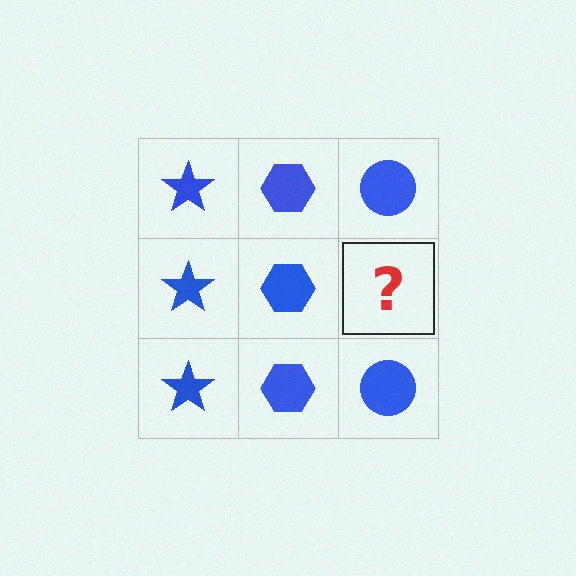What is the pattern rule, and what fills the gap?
The rule is that each column has a consistent shape. The gap should be filled with a blue circle.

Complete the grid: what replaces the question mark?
The question mark should be replaced with a blue circle.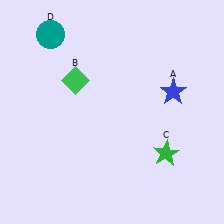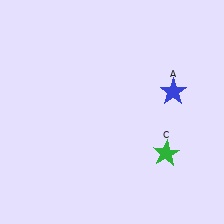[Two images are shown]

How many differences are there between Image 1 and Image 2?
There are 2 differences between the two images.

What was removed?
The green diamond (B), the teal circle (D) were removed in Image 2.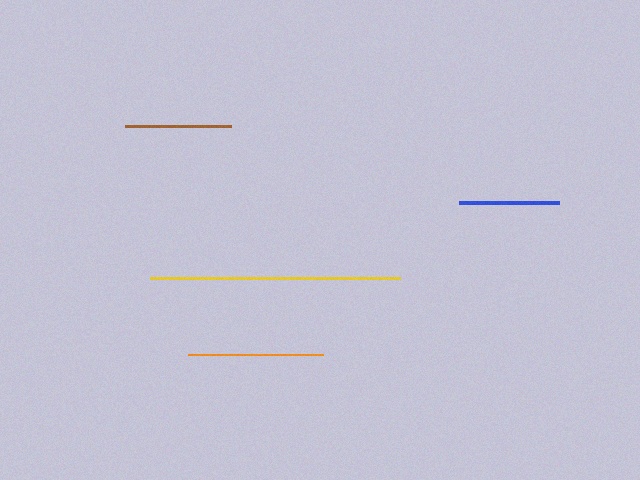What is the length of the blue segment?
The blue segment is approximately 100 pixels long.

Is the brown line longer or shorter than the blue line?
The brown line is longer than the blue line.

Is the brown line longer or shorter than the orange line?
The orange line is longer than the brown line.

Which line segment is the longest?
The yellow line is the longest at approximately 250 pixels.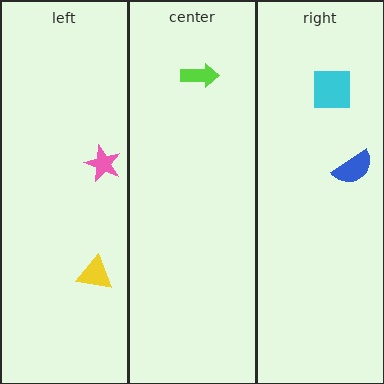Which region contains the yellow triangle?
The left region.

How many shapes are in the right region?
2.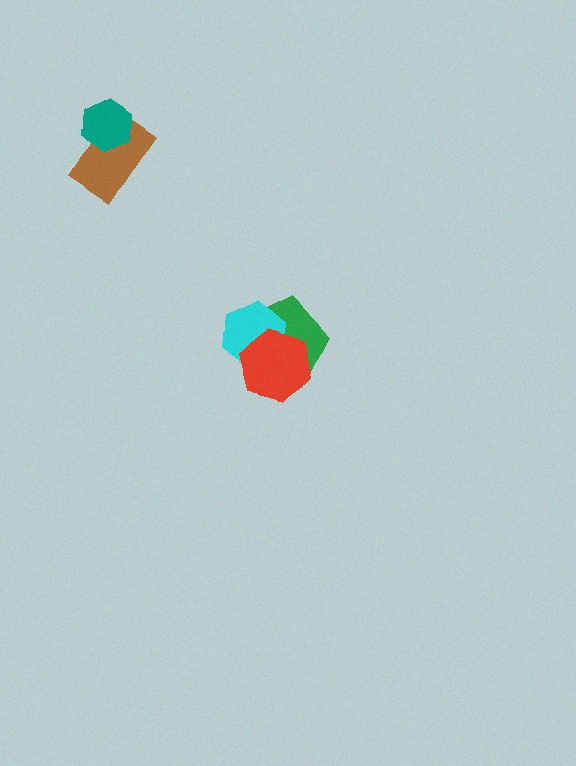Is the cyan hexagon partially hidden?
Yes, it is partially covered by another shape.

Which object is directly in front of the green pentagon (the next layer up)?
The cyan hexagon is directly in front of the green pentagon.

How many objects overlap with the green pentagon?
2 objects overlap with the green pentagon.